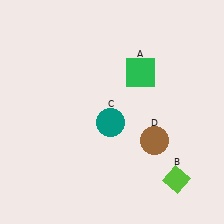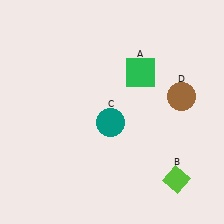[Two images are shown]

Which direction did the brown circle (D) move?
The brown circle (D) moved up.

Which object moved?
The brown circle (D) moved up.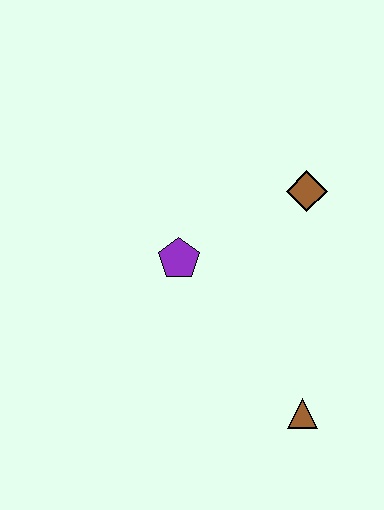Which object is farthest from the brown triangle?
The brown diamond is farthest from the brown triangle.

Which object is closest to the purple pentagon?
The brown diamond is closest to the purple pentagon.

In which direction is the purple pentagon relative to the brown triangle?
The purple pentagon is above the brown triangle.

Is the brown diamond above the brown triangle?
Yes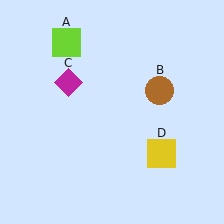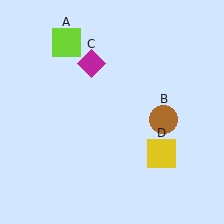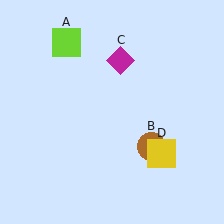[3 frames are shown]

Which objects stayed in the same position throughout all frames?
Lime square (object A) and yellow square (object D) remained stationary.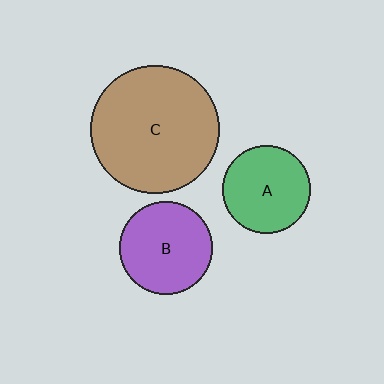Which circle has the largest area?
Circle C (brown).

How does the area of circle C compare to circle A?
Approximately 2.2 times.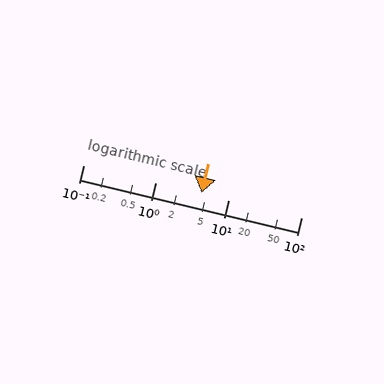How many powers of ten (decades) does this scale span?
The scale spans 3 decades, from 0.1 to 100.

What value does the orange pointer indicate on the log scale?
The pointer indicates approximately 4.2.